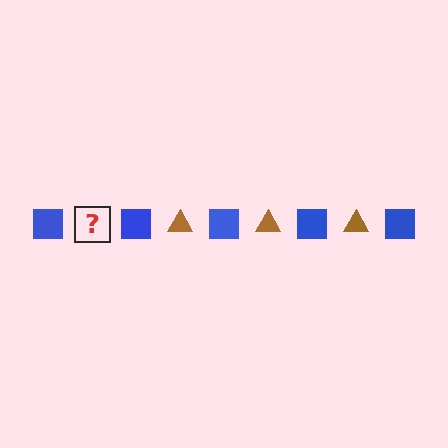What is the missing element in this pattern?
The missing element is a brown triangle.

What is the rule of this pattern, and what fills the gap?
The rule is that the pattern alternates between blue square and brown triangle. The gap should be filled with a brown triangle.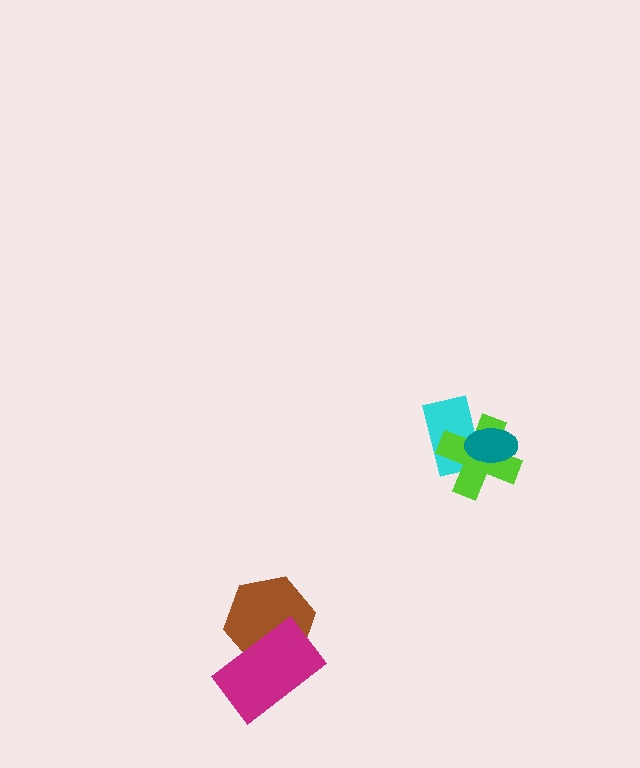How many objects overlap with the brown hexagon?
1 object overlaps with the brown hexagon.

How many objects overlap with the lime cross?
2 objects overlap with the lime cross.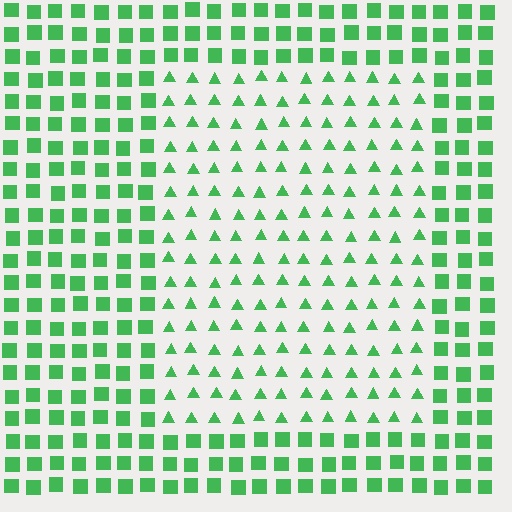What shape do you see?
I see a rectangle.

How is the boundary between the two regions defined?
The boundary is defined by a change in element shape: triangles inside vs. squares outside. All elements share the same color and spacing.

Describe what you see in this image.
The image is filled with small green elements arranged in a uniform grid. A rectangle-shaped region contains triangles, while the surrounding area contains squares. The boundary is defined purely by the change in element shape.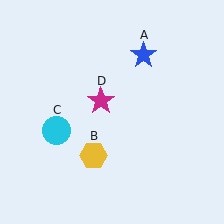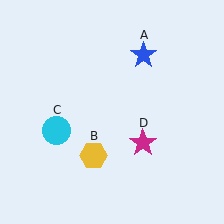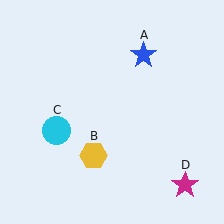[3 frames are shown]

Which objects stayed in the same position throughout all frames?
Blue star (object A) and yellow hexagon (object B) and cyan circle (object C) remained stationary.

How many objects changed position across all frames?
1 object changed position: magenta star (object D).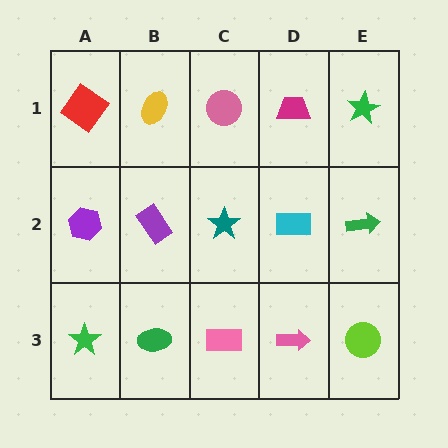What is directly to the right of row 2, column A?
A purple rectangle.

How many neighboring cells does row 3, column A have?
2.